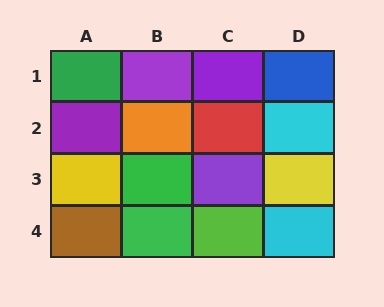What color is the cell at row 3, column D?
Yellow.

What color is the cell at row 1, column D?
Blue.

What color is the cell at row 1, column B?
Purple.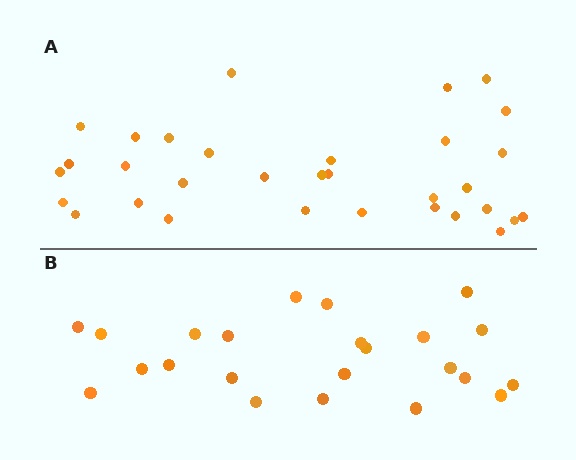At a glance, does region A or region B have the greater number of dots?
Region A (the top region) has more dots.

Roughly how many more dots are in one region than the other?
Region A has roughly 8 or so more dots than region B.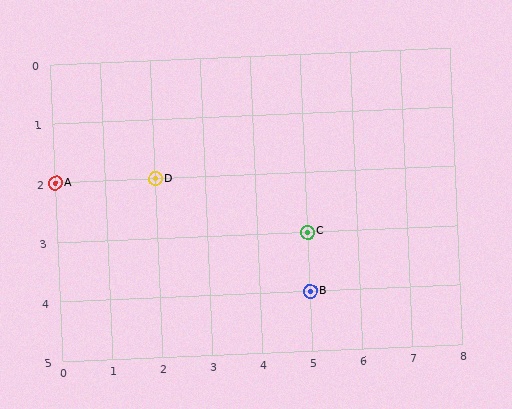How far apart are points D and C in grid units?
Points D and C are 3 columns and 1 row apart (about 3.2 grid units diagonally).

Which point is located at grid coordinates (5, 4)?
Point B is at (5, 4).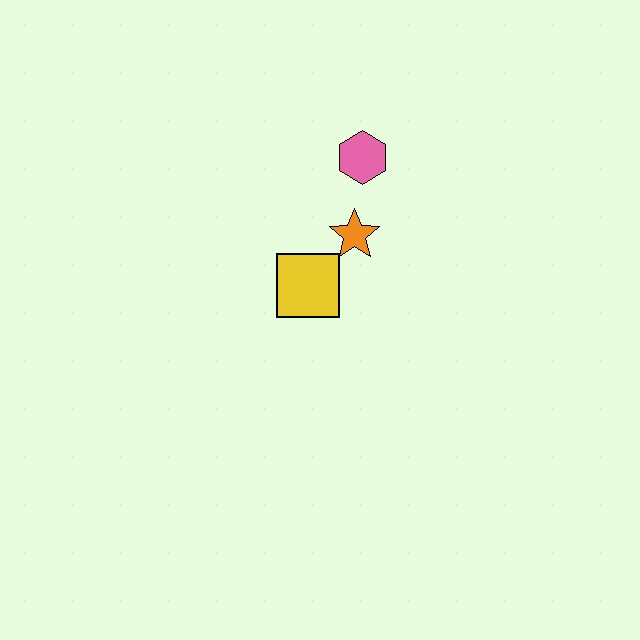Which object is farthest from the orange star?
The pink hexagon is farthest from the orange star.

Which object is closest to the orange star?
The yellow square is closest to the orange star.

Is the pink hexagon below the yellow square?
No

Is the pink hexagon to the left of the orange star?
No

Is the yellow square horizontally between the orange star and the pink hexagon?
No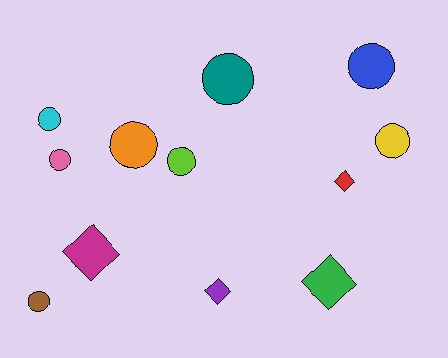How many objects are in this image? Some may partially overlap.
There are 12 objects.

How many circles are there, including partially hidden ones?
There are 8 circles.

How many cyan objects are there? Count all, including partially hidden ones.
There is 1 cyan object.